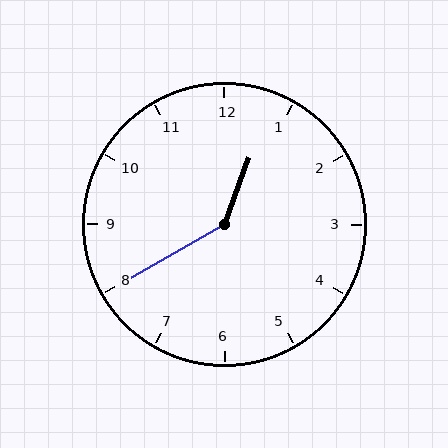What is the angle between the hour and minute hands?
Approximately 140 degrees.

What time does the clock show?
12:40.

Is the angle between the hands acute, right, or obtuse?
It is obtuse.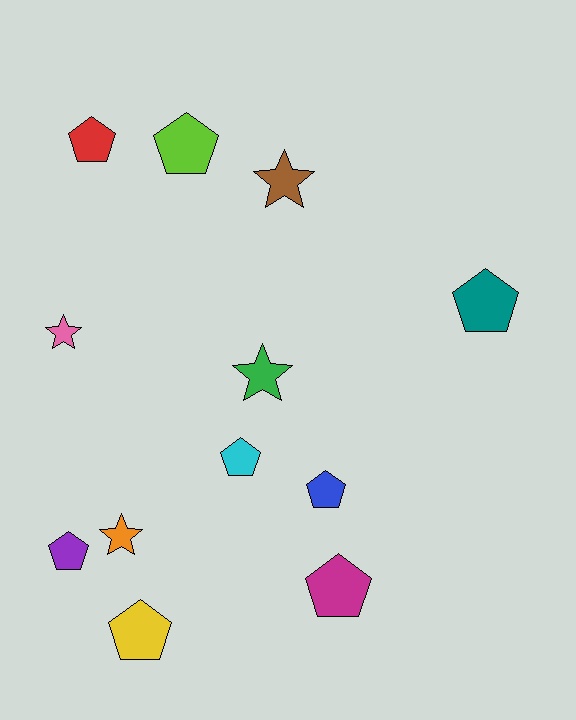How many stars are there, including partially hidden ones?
There are 4 stars.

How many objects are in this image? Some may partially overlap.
There are 12 objects.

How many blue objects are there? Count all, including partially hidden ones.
There is 1 blue object.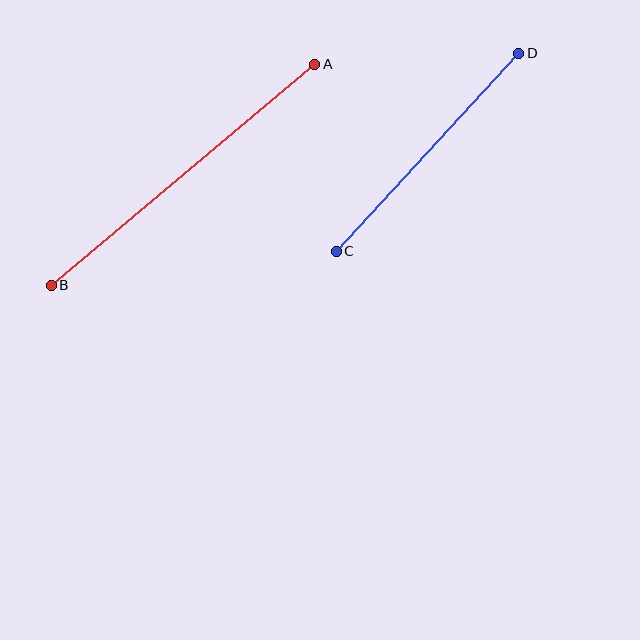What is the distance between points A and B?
The distance is approximately 344 pixels.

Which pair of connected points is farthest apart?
Points A and B are farthest apart.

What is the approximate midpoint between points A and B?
The midpoint is at approximately (183, 175) pixels.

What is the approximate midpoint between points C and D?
The midpoint is at approximately (428, 152) pixels.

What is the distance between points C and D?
The distance is approximately 270 pixels.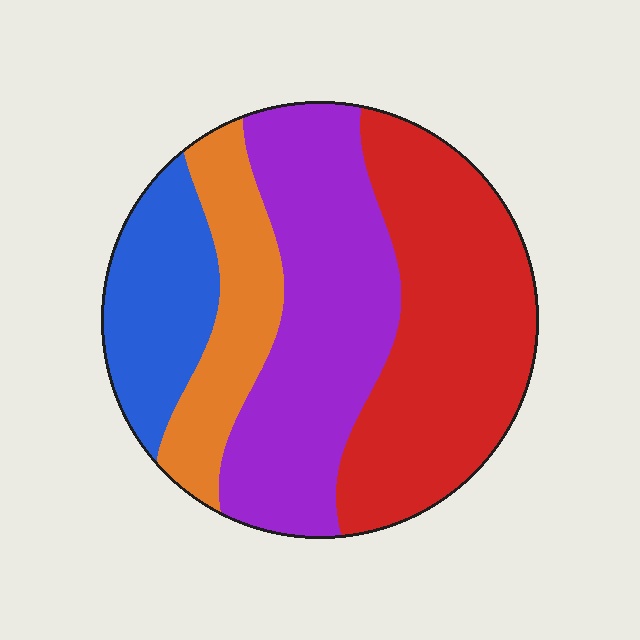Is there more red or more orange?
Red.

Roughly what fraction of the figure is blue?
Blue takes up about one sixth (1/6) of the figure.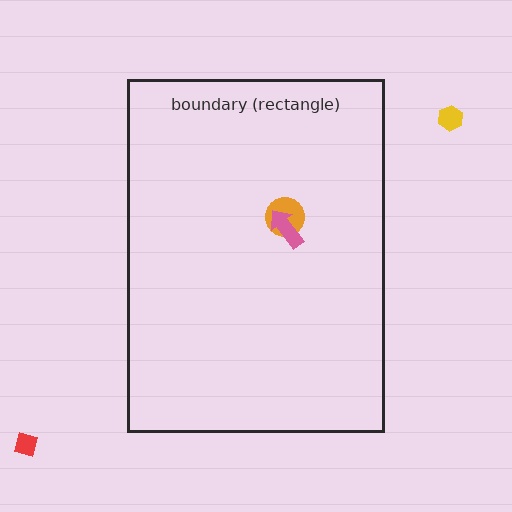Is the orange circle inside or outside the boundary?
Inside.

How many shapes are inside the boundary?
2 inside, 2 outside.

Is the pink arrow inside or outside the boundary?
Inside.